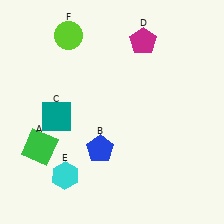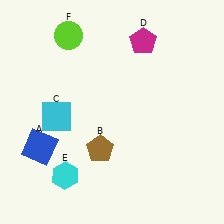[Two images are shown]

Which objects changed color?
A changed from green to blue. B changed from blue to brown. C changed from teal to cyan.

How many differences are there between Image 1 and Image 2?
There are 3 differences between the two images.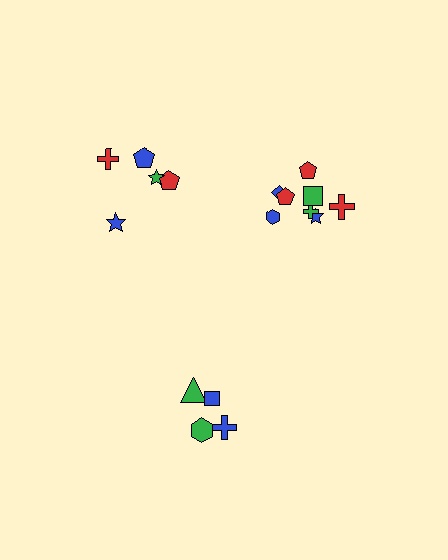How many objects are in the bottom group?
There are 4 objects.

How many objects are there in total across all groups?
There are 17 objects.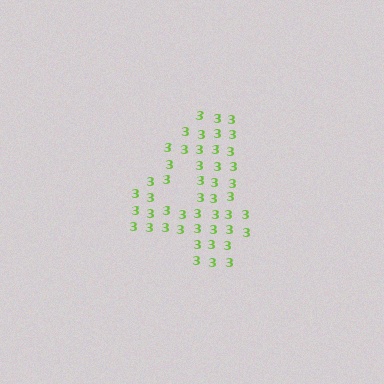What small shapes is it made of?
It is made of small digit 3's.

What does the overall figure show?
The overall figure shows the digit 4.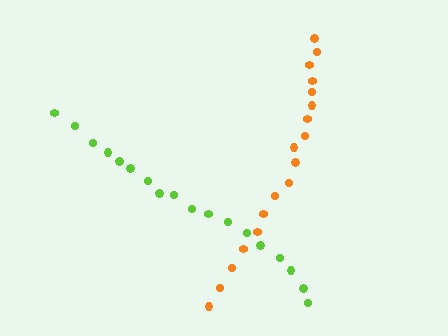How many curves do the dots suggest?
There are 2 distinct paths.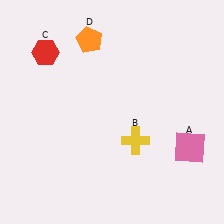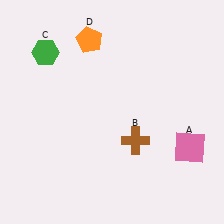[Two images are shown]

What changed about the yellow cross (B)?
In Image 1, B is yellow. In Image 2, it changed to brown.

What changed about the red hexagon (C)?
In Image 1, C is red. In Image 2, it changed to green.